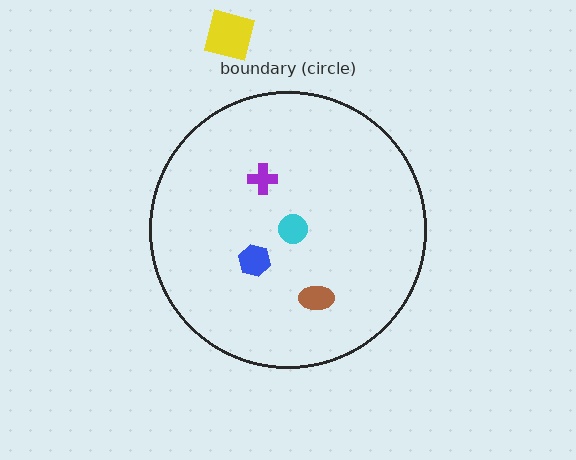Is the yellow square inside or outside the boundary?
Outside.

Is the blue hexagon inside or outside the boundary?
Inside.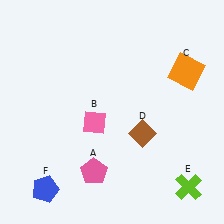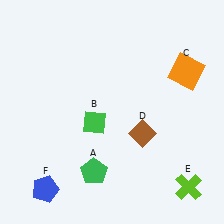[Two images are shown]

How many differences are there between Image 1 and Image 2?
There are 2 differences between the two images.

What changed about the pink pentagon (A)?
In Image 1, A is pink. In Image 2, it changed to green.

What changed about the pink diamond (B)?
In Image 1, B is pink. In Image 2, it changed to green.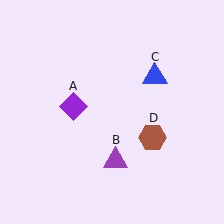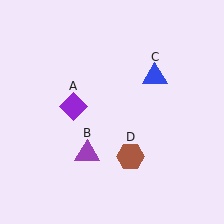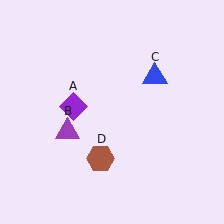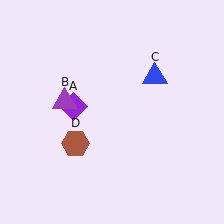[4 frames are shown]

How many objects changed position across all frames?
2 objects changed position: purple triangle (object B), brown hexagon (object D).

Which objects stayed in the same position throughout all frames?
Purple diamond (object A) and blue triangle (object C) remained stationary.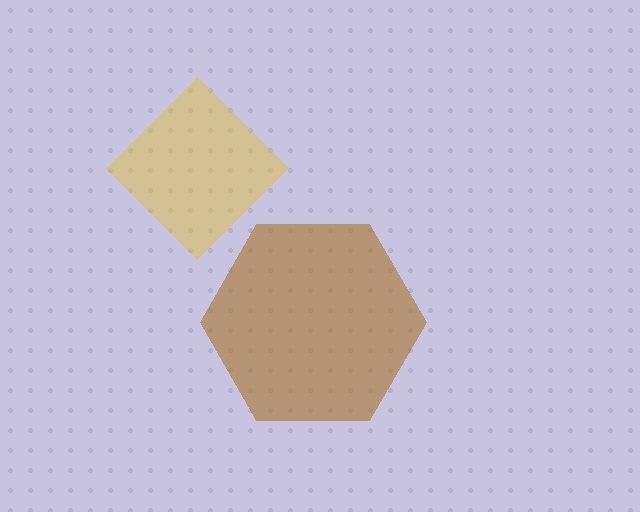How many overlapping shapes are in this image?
There are 2 overlapping shapes in the image.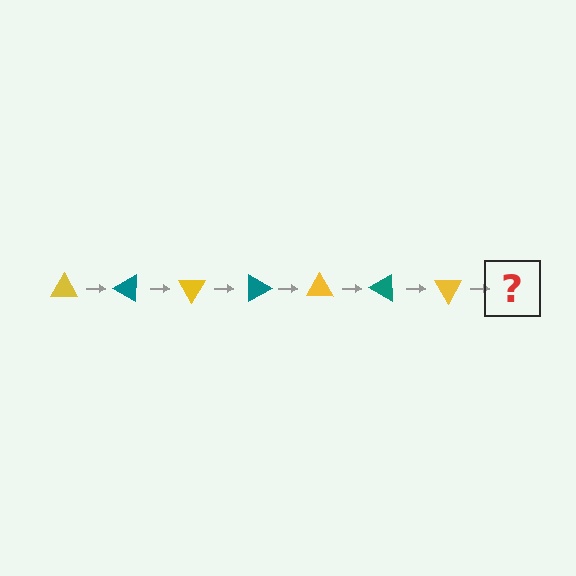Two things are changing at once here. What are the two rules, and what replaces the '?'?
The two rules are that it rotates 30 degrees each step and the color cycles through yellow and teal. The '?' should be a teal triangle, rotated 210 degrees from the start.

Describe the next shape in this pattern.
It should be a teal triangle, rotated 210 degrees from the start.